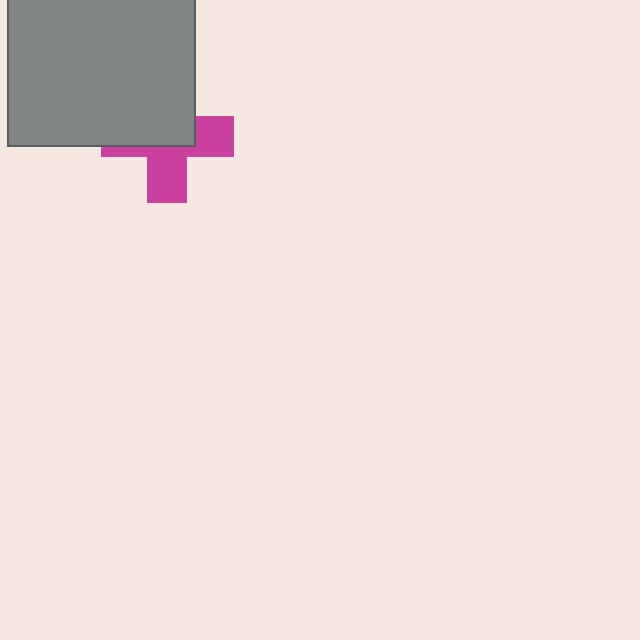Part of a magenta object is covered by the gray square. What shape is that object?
It is a cross.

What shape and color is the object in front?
The object in front is a gray square.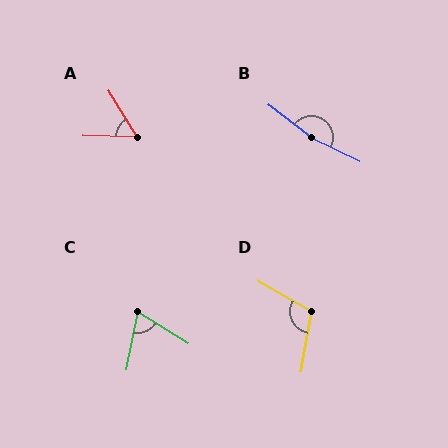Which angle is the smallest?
A, at approximately 57 degrees.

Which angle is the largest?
B, at approximately 168 degrees.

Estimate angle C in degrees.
Approximately 69 degrees.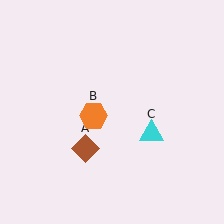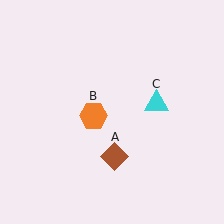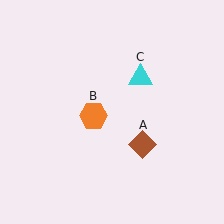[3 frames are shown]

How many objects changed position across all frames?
2 objects changed position: brown diamond (object A), cyan triangle (object C).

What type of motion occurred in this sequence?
The brown diamond (object A), cyan triangle (object C) rotated counterclockwise around the center of the scene.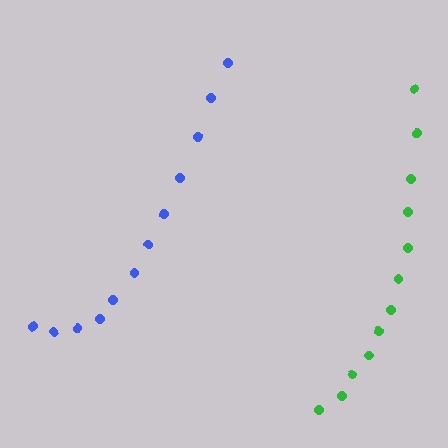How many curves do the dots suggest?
There are 2 distinct paths.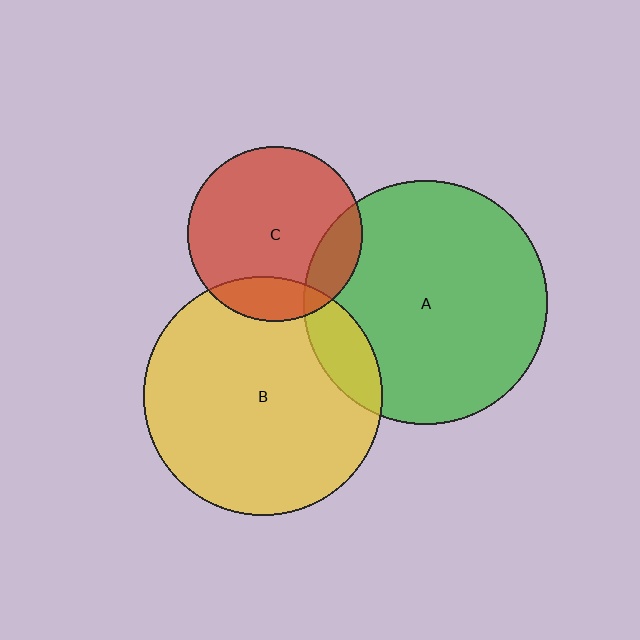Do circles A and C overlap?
Yes.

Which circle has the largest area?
Circle A (green).